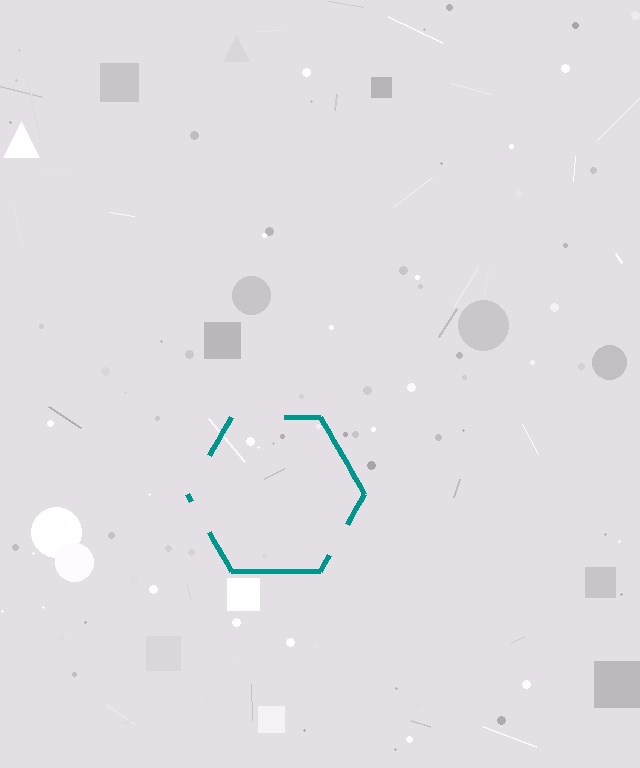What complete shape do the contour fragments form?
The contour fragments form a hexagon.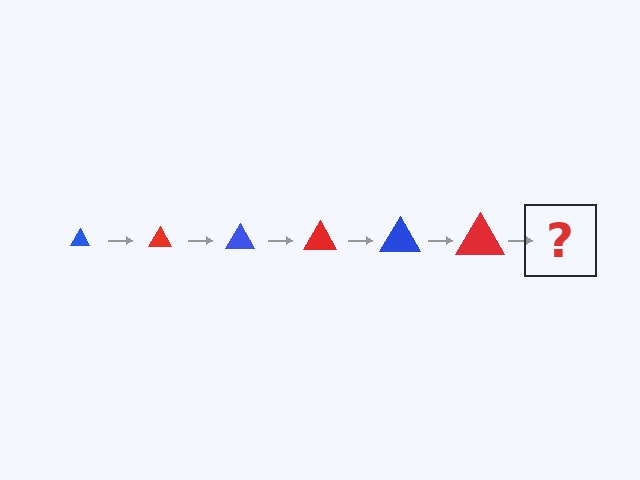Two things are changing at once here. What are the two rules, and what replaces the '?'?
The two rules are that the triangle grows larger each step and the color cycles through blue and red. The '?' should be a blue triangle, larger than the previous one.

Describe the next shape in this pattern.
It should be a blue triangle, larger than the previous one.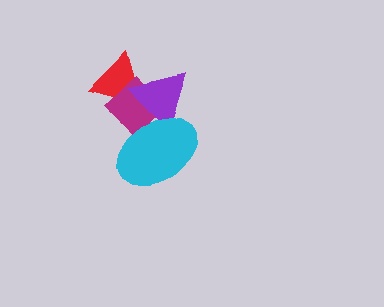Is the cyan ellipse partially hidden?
No, no other shape covers it.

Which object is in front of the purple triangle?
The cyan ellipse is in front of the purple triangle.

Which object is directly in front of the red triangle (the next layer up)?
The magenta diamond is directly in front of the red triangle.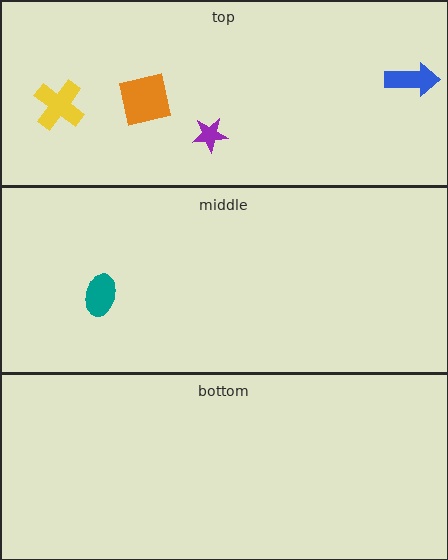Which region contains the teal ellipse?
The middle region.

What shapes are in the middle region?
The teal ellipse.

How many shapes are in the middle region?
1.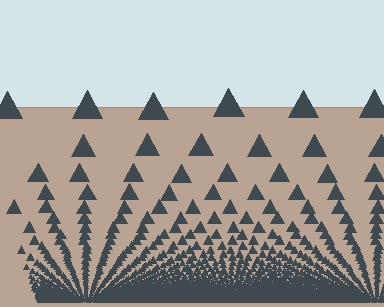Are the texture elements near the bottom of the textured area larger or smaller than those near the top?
Smaller. The gradient is inverted — elements near the bottom are smaller and denser.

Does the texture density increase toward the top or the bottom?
Density increases toward the bottom.